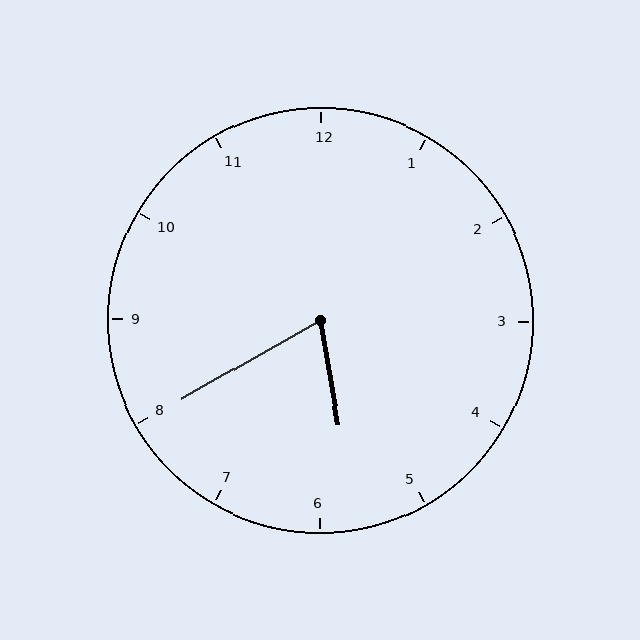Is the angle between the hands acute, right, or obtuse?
It is acute.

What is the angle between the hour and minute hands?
Approximately 70 degrees.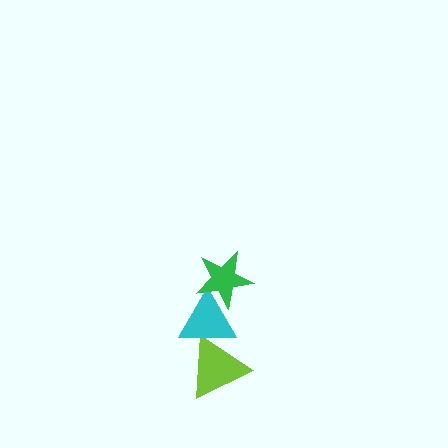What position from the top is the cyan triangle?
The cyan triangle is 2nd from the top.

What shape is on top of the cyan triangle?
The green star is on top of the cyan triangle.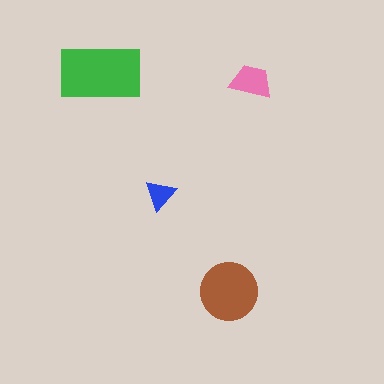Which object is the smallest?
The blue triangle.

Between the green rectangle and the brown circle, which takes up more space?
The green rectangle.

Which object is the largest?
The green rectangle.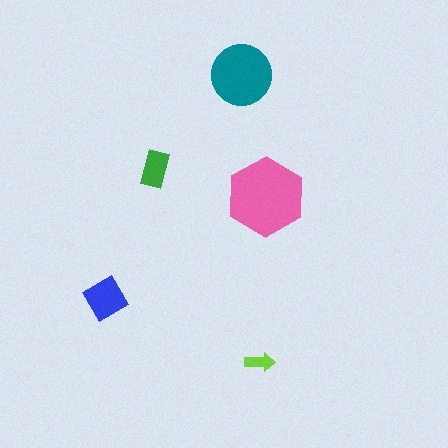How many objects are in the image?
There are 5 objects in the image.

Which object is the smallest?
The lime arrow.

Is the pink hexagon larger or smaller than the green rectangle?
Larger.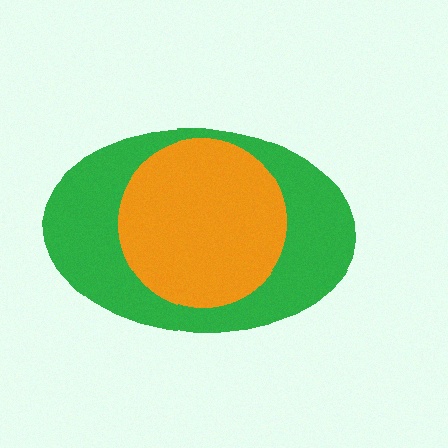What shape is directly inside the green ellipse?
The orange circle.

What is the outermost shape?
The green ellipse.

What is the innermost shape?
The orange circle.